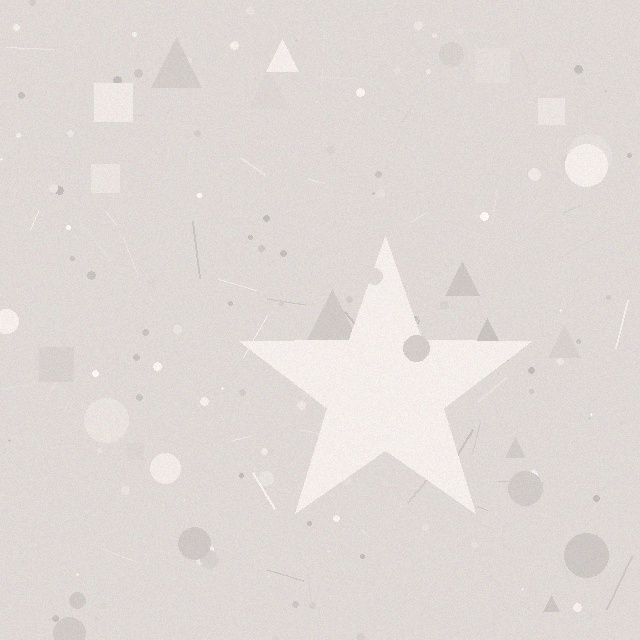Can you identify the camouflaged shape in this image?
The camouflaged shape is a star.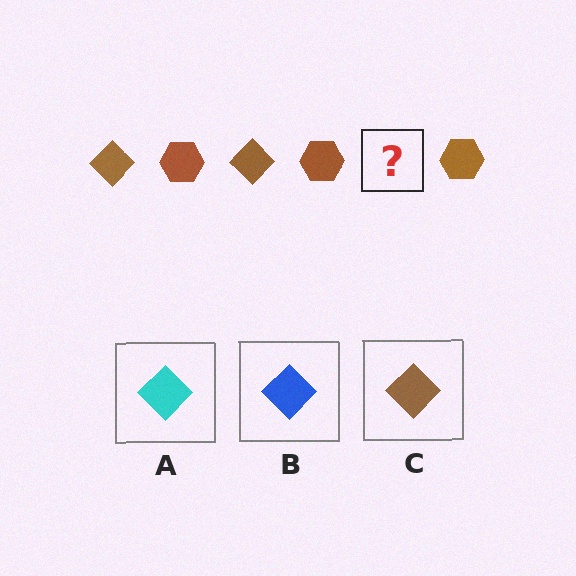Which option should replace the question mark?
Option C.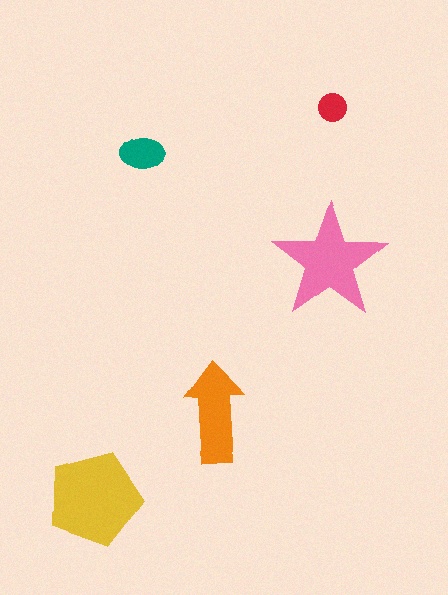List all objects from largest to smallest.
The yellow pentagon, the pink star, the orange arrow, the teal ellipse, the red circle.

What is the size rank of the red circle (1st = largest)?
5th.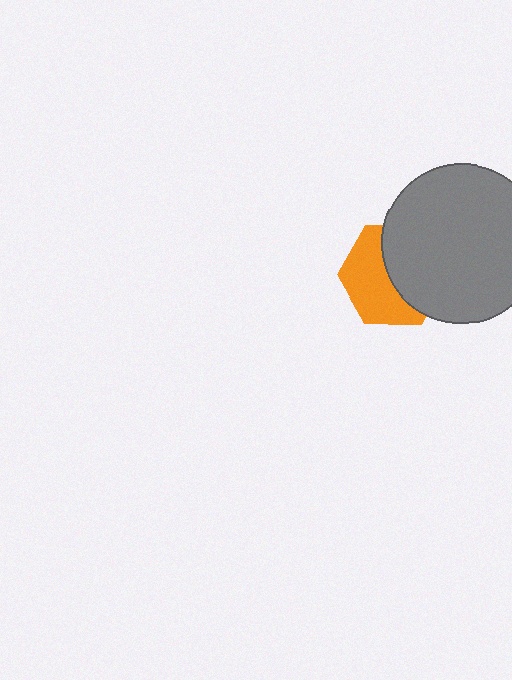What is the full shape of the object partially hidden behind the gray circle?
The partially hidden object is an orange hexagon.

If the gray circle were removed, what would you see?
You would see the complete orange hexagon.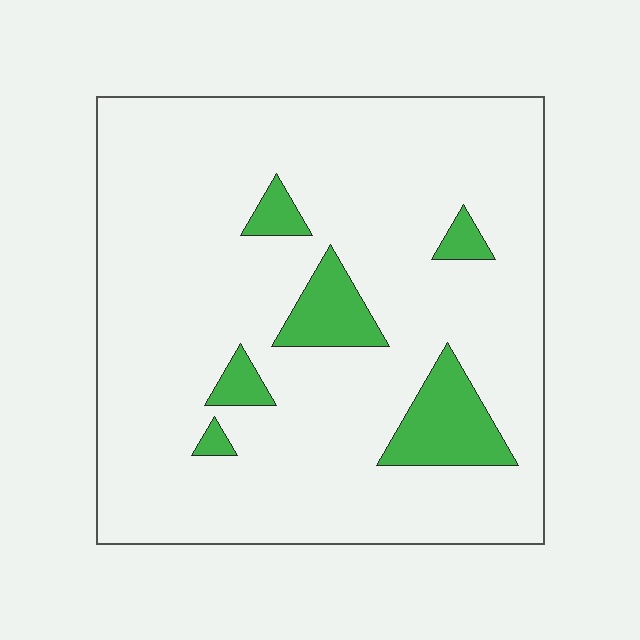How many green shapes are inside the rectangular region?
6.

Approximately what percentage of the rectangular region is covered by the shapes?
Approximately 10%.